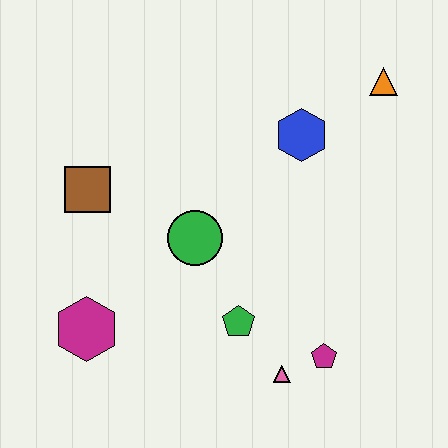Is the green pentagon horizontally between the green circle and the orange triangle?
Yes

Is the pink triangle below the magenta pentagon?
Yes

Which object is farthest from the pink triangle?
The orange triangle is farthest from the pink triangle.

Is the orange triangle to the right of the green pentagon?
Yes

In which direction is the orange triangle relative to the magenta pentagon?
The orange triangle is above the magenta pentagon.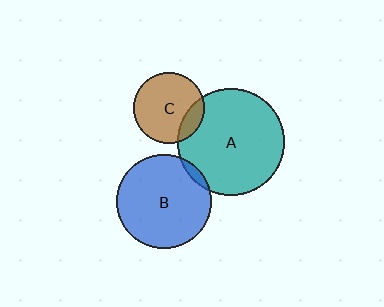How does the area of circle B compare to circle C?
Approximately 1.8 times.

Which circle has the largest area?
Circle A (teal).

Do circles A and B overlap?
Yes.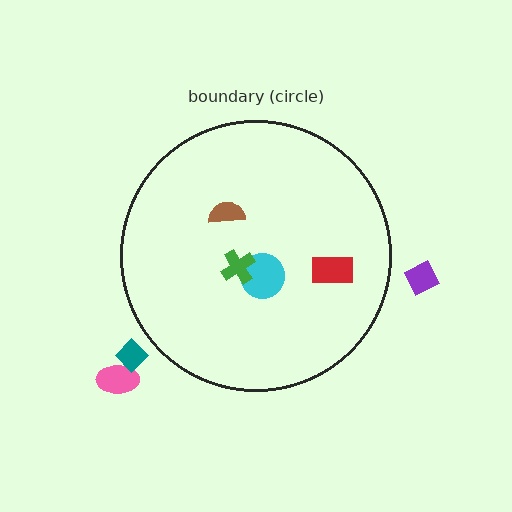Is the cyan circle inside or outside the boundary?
Inside.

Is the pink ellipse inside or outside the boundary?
Outside.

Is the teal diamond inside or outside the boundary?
Outside.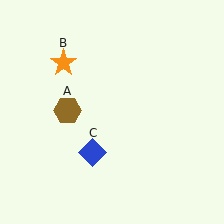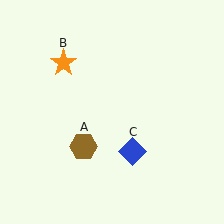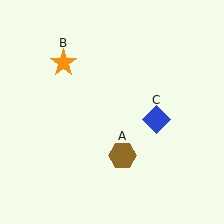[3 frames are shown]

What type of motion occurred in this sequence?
The brown hexagon (object A), blue diamond (object C) rotated counterclockwise around the center of the scene.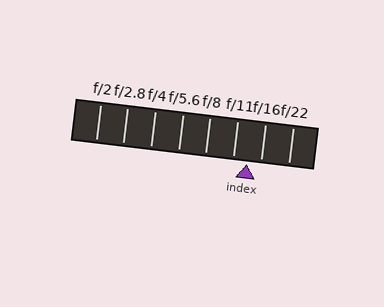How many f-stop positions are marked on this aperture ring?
There are 8 f-stop positions marked.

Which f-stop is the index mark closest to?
The index mark is closest to f/16.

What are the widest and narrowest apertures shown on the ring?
The widest aperture shown is f/2 and the narrowest is f/22.